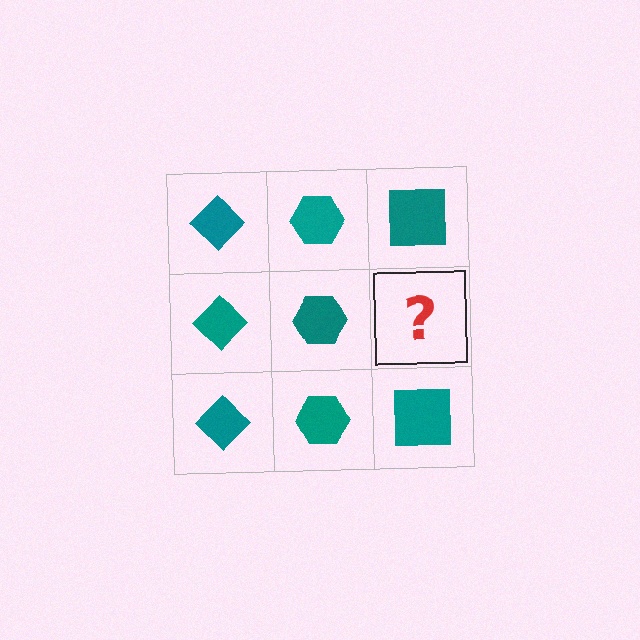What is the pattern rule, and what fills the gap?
The rule is that each column has a consistent shape. The gap should be filled with a teal square.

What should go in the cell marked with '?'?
The missing cell should contain a teal square.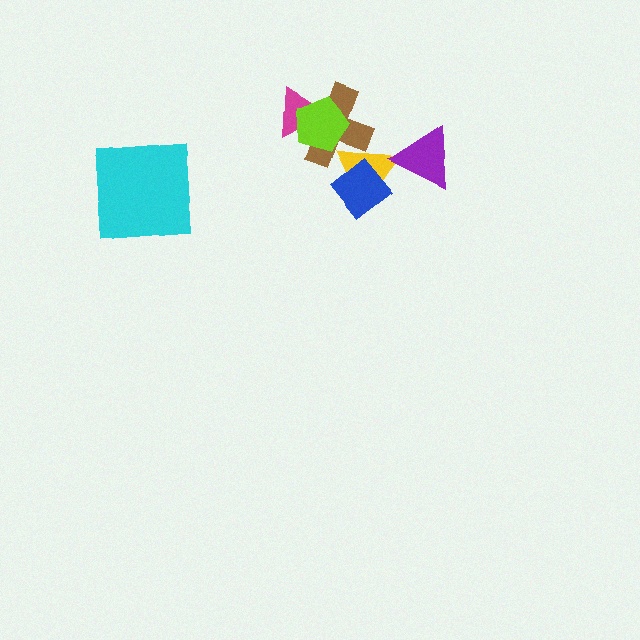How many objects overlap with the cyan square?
0 objects overlap with the cyan square.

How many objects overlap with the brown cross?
3 objects overlap with the brown cross.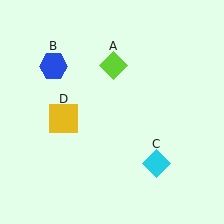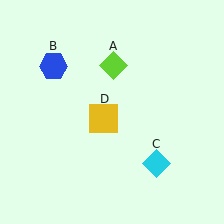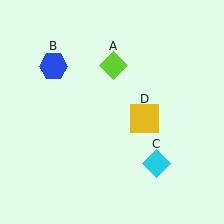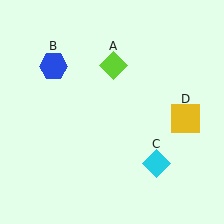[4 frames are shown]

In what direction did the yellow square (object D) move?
The yellow square (object D) moved right.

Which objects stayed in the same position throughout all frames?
Lime diamond (object A) and blue hexagon (object B) and cyan diamond (object C) remained stationary.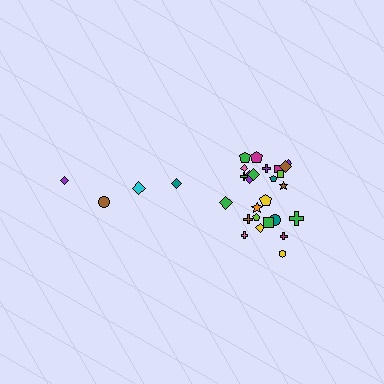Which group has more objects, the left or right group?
The right group.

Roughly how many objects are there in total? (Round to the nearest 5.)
Roughly 30 objects in total.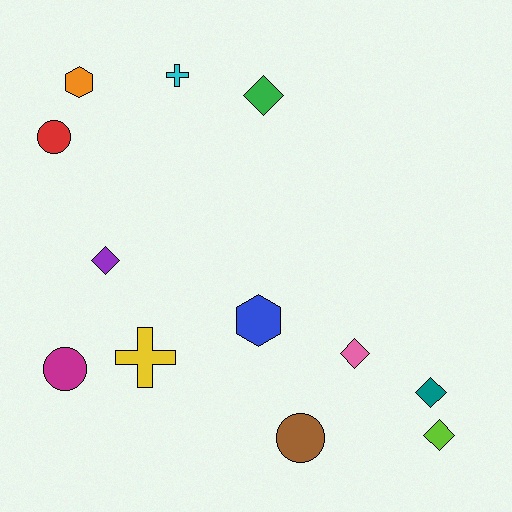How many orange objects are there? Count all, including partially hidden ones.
There is 1 orange object.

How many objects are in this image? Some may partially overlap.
There are 12 objects.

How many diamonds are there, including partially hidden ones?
There are 5 diamonds.